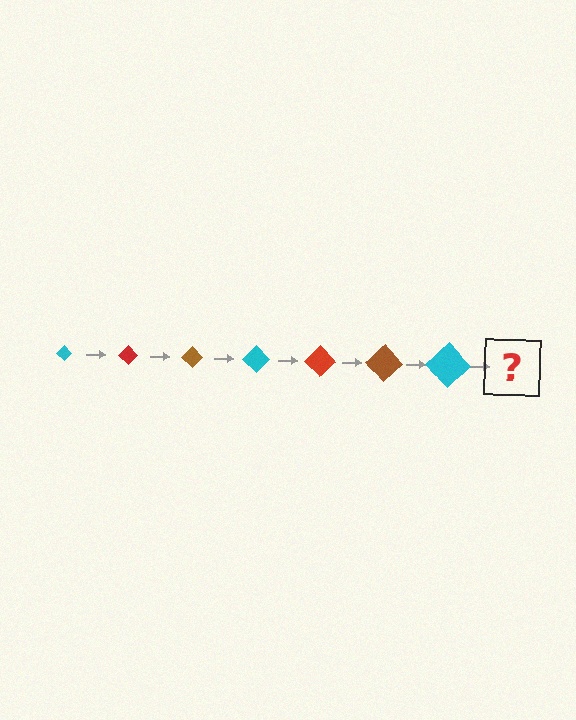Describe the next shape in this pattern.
It should be a red diamond, larger than the previous one.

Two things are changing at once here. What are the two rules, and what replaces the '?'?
The two rules are that the diamond grows larger each step and the color cycles through cyan, red, and brown. The '?' should be a red diamond, larger than the previous one.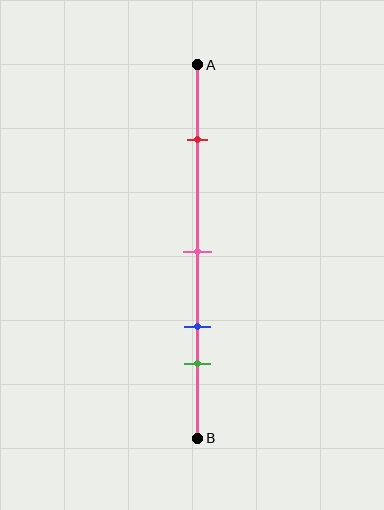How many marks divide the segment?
There are 4 marks dividing the segment.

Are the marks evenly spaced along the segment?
No, the marks are not evenly spaced.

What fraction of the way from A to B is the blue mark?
The blue mark is approximately 70% (0.7) of the way from A to B.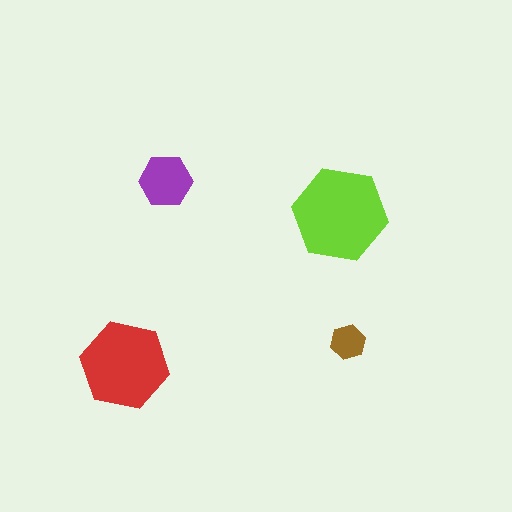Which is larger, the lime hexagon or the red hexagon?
The lime one.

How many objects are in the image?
There are 4 objects in the image.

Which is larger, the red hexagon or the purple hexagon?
The red one.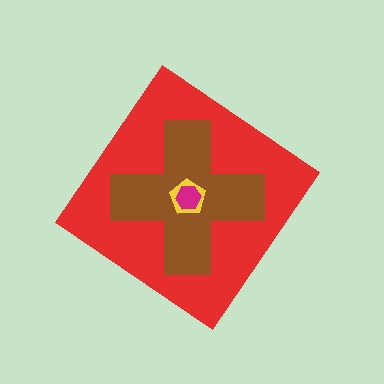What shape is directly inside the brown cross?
The yellow pentagon.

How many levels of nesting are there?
4.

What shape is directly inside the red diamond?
The brown cross.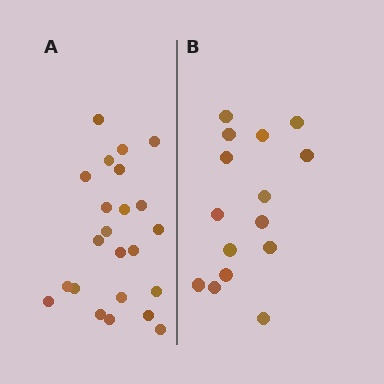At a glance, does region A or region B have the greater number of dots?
Region A (the left region) has more dots.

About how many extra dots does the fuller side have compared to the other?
Region A has roughly 8 or so more dots than region B.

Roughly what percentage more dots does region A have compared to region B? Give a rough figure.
About 55% more.